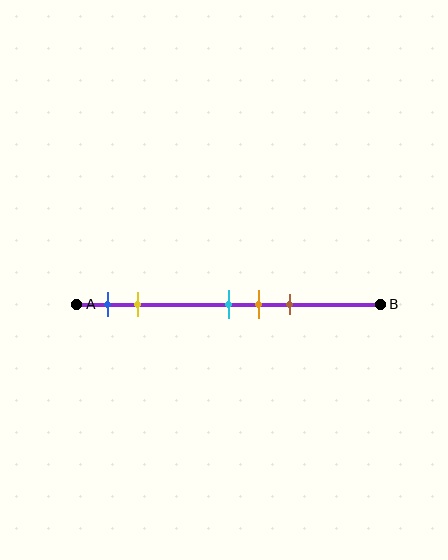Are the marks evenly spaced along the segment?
No, the marks are not evenly spaced.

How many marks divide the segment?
There are 5 marks dividing the segment.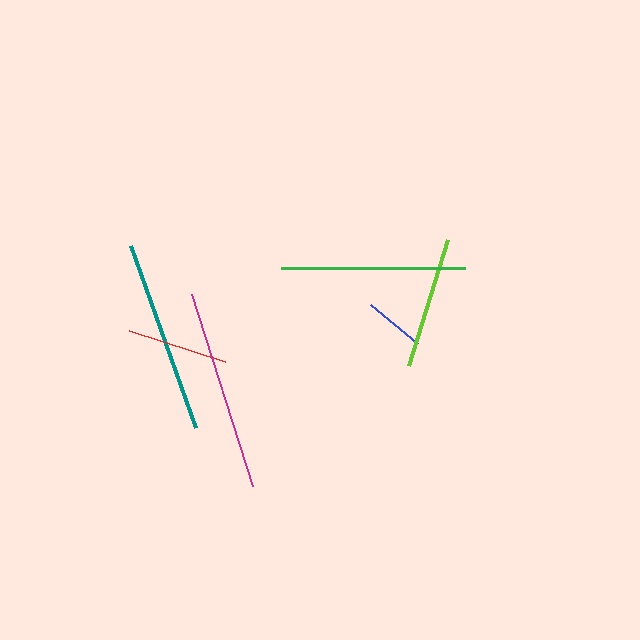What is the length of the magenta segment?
The magenta segment is approximately 202 pixels long.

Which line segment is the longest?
The magenta line is the longest at approximately 202 pixels.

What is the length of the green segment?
The green segment is approximately 184 pixels long.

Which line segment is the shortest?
The blue line is the shortest at approximately 61 pixels.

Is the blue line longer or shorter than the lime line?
The lime line is longer than the blue line.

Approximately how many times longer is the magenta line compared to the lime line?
The magenta line is approximately 1.5 times the length of the lime line.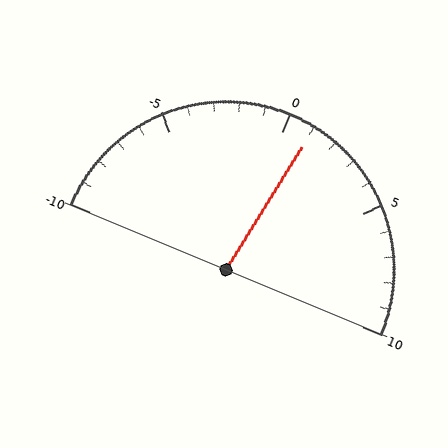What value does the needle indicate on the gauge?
The needle indicates approximately 1.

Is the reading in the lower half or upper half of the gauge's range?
The reading is in the upper half of the range (-10 to 10).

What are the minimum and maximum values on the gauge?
The gauge ranges from -10 to 10.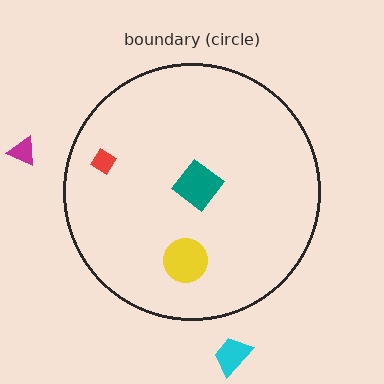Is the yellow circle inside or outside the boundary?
Inside.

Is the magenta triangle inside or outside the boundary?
Outside.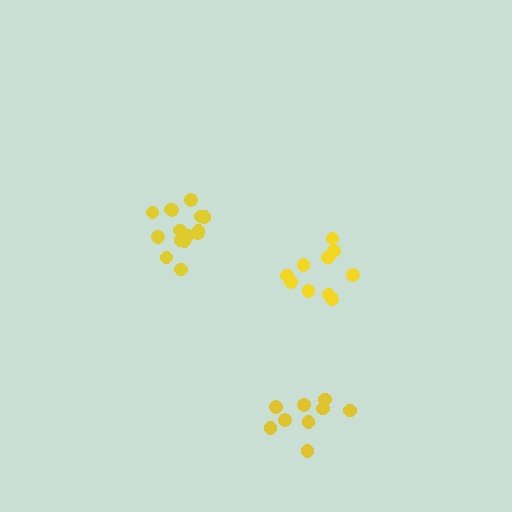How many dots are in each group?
Group 1: 15 dots, Group 2: 10 dots, Group 3: 10 dots (35 total).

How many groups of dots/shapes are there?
There are 3 groups.